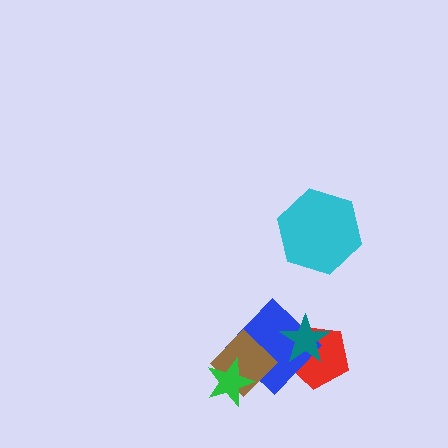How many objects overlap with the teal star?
2 objects overlap with the teal star.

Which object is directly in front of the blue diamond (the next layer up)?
The brown diamond is directly in front of the blue diamond.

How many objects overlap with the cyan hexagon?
0 objects overlap with the cyan hexagon.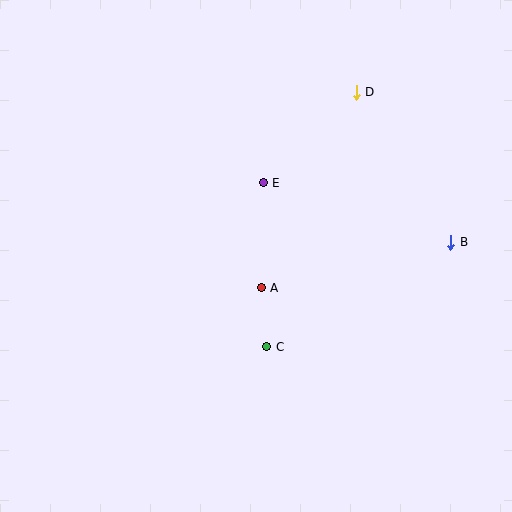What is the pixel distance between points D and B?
The distance between D and B is 178 pixels.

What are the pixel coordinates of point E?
Point E is at (263, 183).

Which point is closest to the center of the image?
Point A at (261, 288) is closest to the center.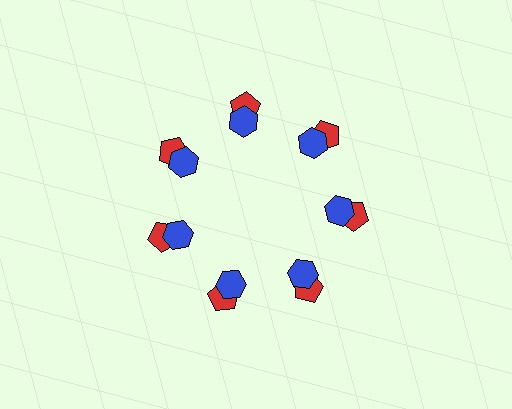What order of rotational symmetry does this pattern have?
This pattern has 7-fold rotational symmetry.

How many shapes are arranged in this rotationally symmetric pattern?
There are 14 shapes, arranged in 7 groups of 2.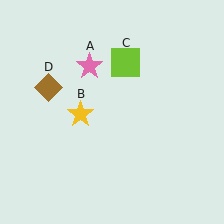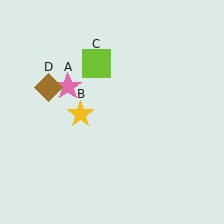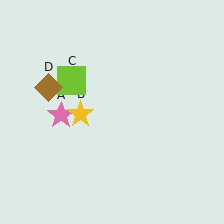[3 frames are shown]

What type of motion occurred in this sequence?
The pink star (object A), lime square (object C) rotated counterclockwise around the center of the scene.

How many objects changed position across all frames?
2 objects changed position: pink star (object A), lime square (object C).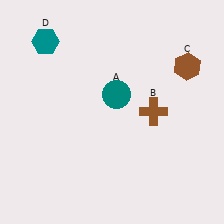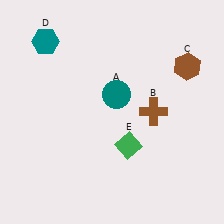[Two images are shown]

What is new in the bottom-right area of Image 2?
A green diamond (E) was added in the bottom-right area of Image 2.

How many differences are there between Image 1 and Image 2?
There is 1 difference between the two images.